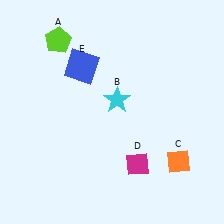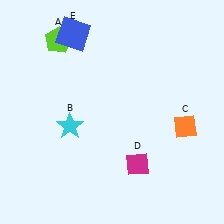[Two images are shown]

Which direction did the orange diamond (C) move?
The orange diamond (C) moved up.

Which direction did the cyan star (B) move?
The cyan star (B) moved left.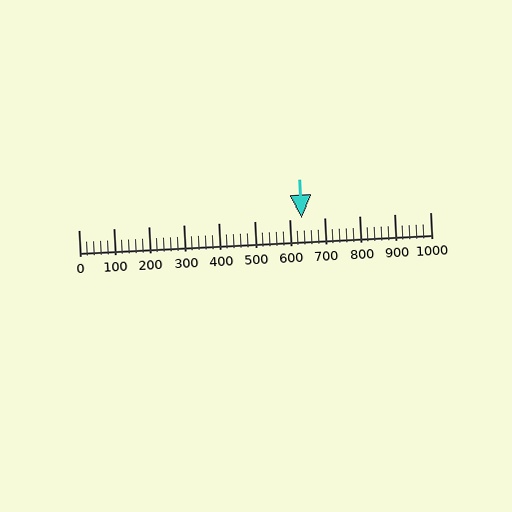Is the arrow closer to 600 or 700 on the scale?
The arrow is closer to 600.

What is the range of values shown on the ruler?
The ruler shows values from 0 to 1000.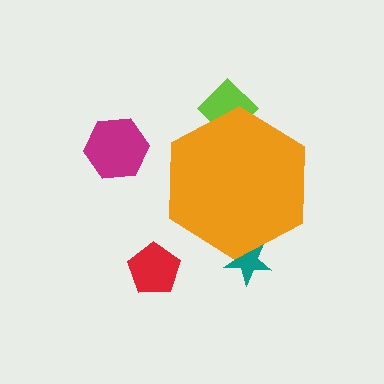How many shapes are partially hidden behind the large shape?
2 shapes are partially hidden.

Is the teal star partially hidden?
Yes, the teal star is partially hidden behind the orange hexagon.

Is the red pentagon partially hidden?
No, the red pentagon is fully visible.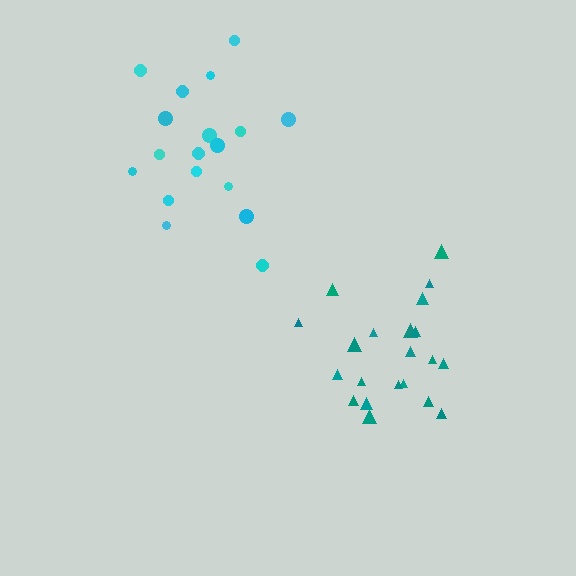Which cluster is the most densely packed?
Teal.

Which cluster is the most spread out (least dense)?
Cyan.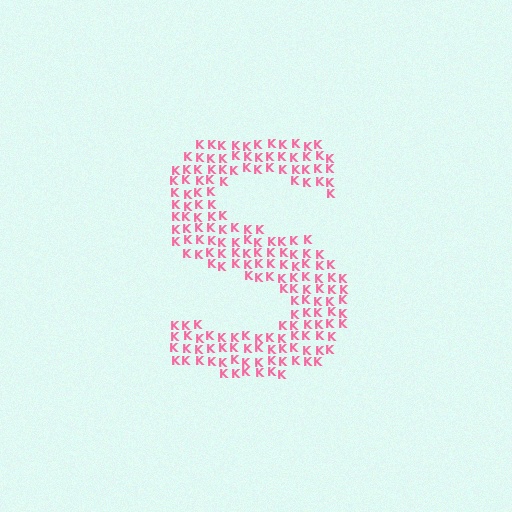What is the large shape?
The large shape is the letter S.